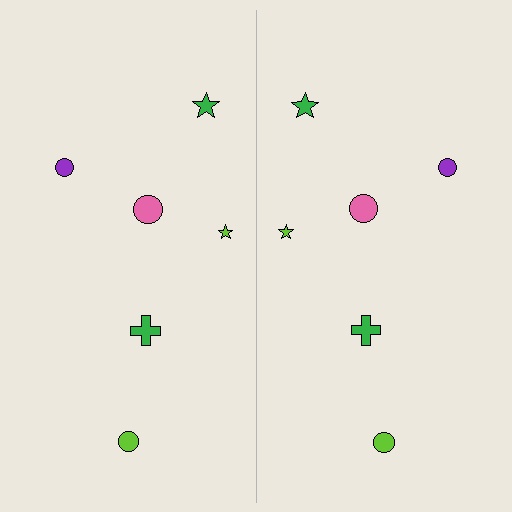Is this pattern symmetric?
Yes, this pattern has bilateral (reflection) symmetry.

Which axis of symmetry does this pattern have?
The pattern has a vertical axis of symmetry running through the center of the image.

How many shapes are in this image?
There are 12 shapes in this image.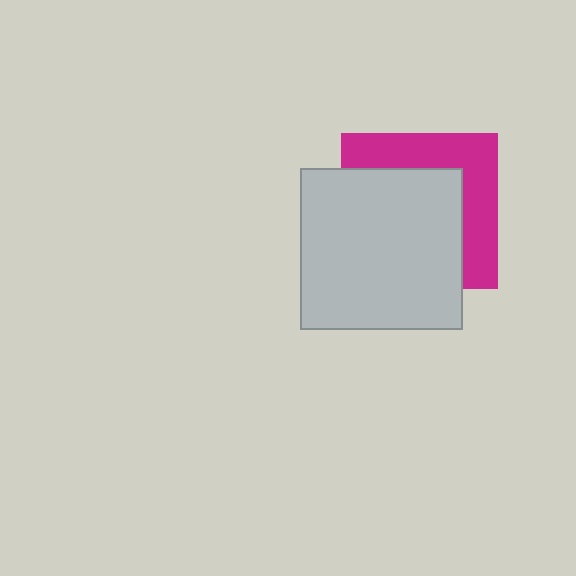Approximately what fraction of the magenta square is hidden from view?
Roughly 61% of the magenta square is hidden behind the light gray square.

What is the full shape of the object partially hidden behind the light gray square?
The partially hidden object is a magenta square.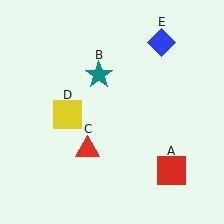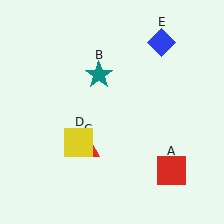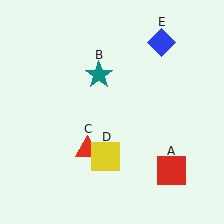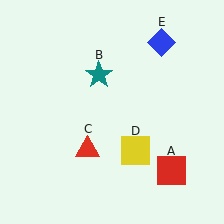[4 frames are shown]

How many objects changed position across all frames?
1 object changed position: yellow square (object D).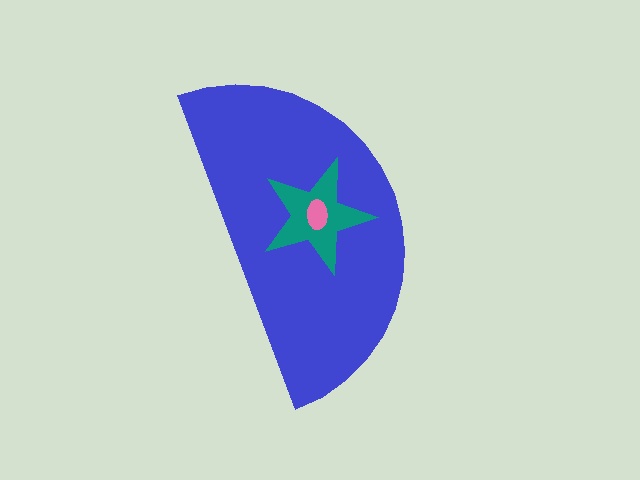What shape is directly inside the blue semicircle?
The teal star.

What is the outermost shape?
The blue semicircle.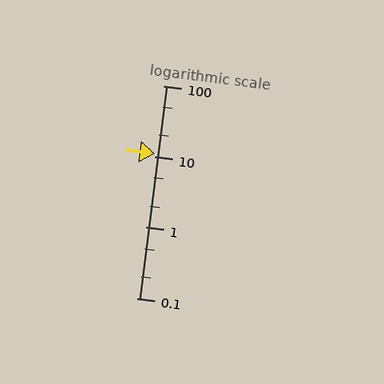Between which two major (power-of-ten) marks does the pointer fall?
The pointer is between 10 and 100.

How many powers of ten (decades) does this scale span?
The scale spans 3 decades, from 0.1 to 100.